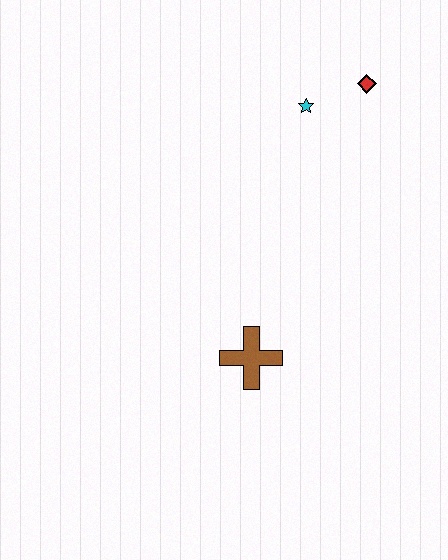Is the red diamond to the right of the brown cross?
Yes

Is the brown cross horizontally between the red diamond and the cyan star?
No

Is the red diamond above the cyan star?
Yes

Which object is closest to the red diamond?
The cyan star is closest to the red diamond.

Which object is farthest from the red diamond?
The brown cross is farthest from the red diamond.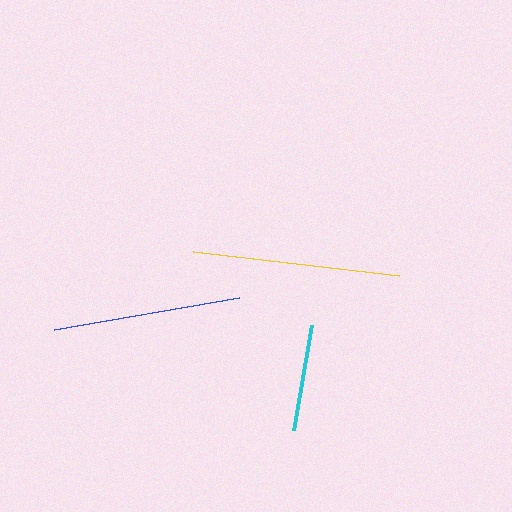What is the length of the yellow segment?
The yellow segment is approximately 207 pixels long.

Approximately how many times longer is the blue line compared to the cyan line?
The blue line is approximately 1.8 times the length of the cyan line.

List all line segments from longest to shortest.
From longest to shortest: yellow, blue, cyan.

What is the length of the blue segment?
The blue segment is approximately 187 pixels long.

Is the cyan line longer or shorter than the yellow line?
The yellow line is longer than the cyan line.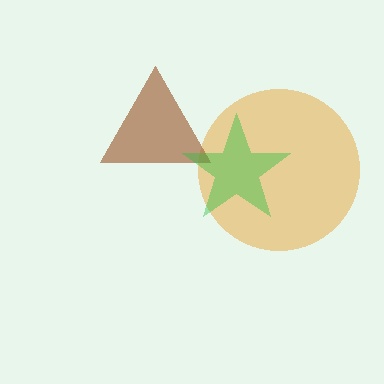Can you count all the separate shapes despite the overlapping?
Yes, there are 3 separate shapes.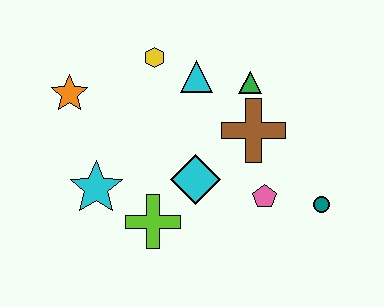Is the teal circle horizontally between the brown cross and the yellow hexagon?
No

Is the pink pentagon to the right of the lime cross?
Yes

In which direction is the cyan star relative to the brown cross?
The cyan star is to the left of the brown cross.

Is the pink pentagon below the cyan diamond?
Yes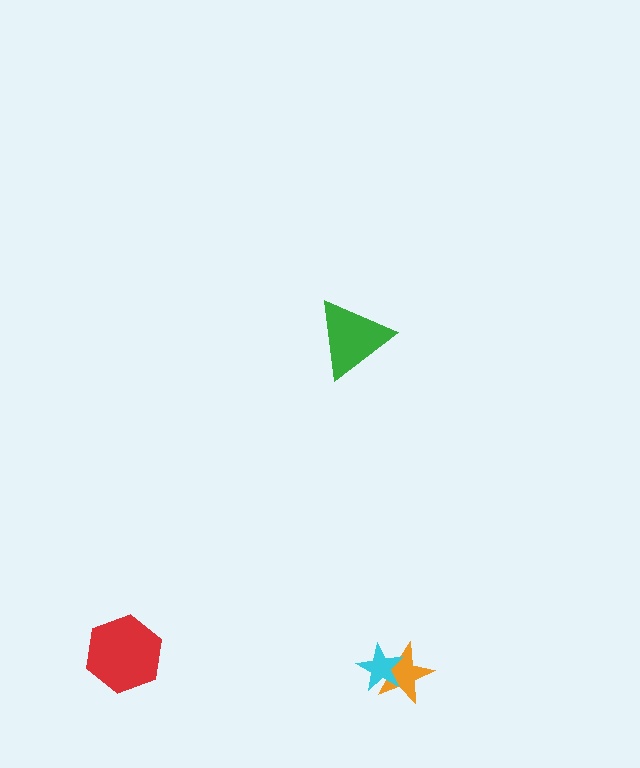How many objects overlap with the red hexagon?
0 objects overlap with the red hexagon.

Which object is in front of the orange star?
The cyan star is in front of the orange star.